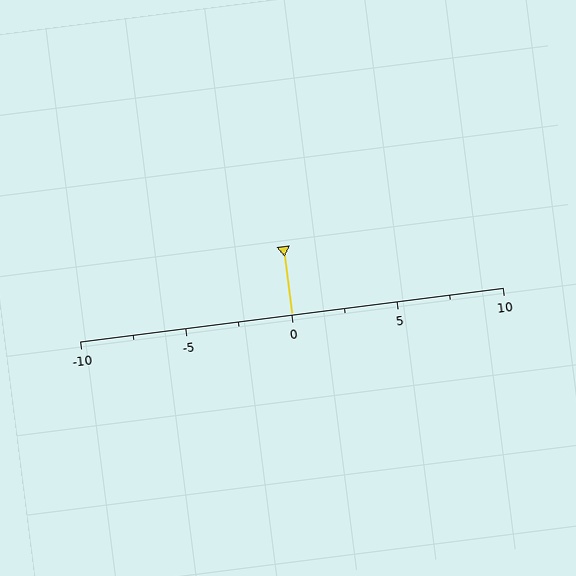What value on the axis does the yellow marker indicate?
The marker indicates approximately 0.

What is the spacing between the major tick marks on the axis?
The major ticks are spaced 5 apart.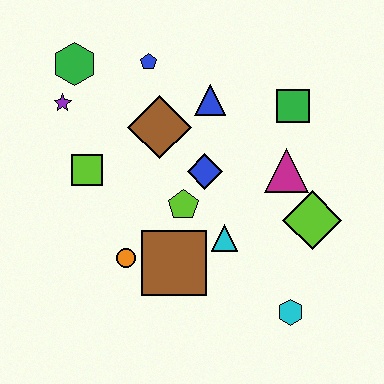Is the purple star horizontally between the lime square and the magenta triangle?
No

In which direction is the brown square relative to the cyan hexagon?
The brown square is to the left of the cyan hexagon.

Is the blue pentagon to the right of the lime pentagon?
No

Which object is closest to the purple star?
The green hexagon is closest to the purple star.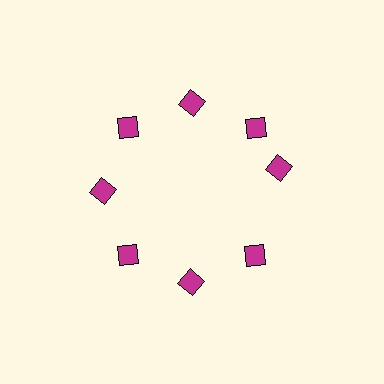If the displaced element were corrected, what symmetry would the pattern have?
It would have 8-fold rotational symmetry — the pattern would map onto itself every 45 degrees.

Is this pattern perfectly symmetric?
No. The 8 magenta diamonds are arranged in a ring, but one element near the 3 o'clock position is rotated out of alignment along the ring, breaking the 8-fold rotational symmetry.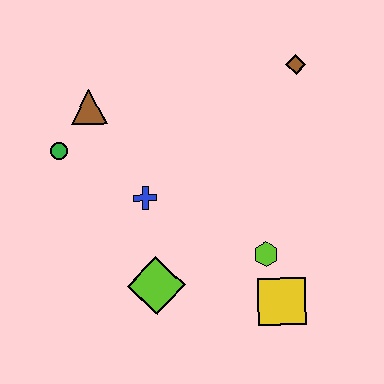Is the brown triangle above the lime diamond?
Yes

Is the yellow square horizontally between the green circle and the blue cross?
No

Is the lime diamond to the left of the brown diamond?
Yes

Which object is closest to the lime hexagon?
The yellow square is closest to the lime hexagon.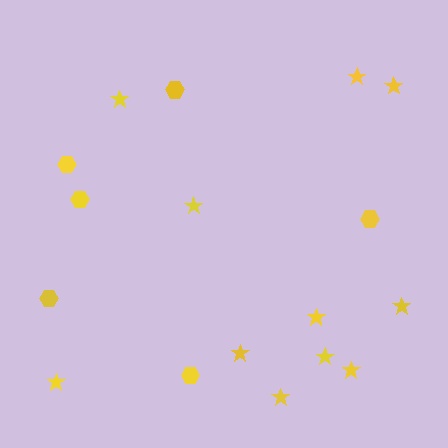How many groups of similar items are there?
There are 2 groups: one group of stars (11) and one group of hexagons (6).